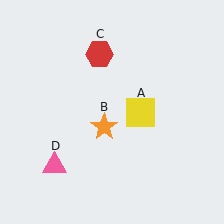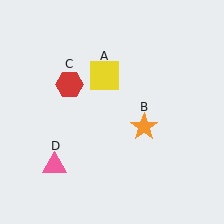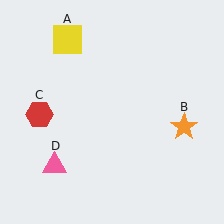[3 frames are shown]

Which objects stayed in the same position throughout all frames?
Pink triangle (object D) remained stationary.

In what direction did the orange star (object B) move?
The orange star (object B) moved right.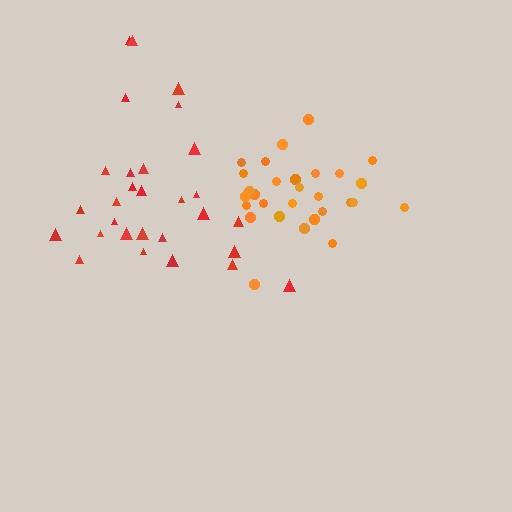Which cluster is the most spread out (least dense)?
Red.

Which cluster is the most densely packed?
Orange.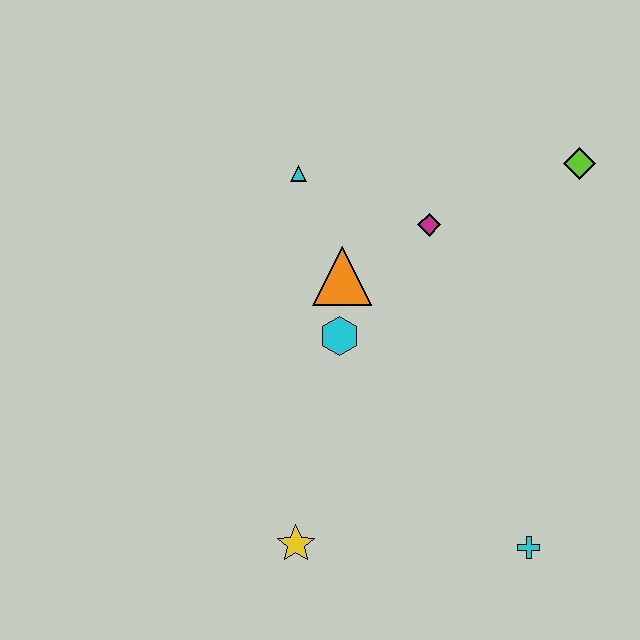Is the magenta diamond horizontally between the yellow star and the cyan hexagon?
No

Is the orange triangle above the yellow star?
Yes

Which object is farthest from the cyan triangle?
The cyan cross is farthest from the cyan triangle.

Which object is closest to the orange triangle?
The cyan hexagon is closest to the orange triangle.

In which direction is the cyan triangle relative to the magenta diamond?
The cyan triangle is to the left of the magenta diamond.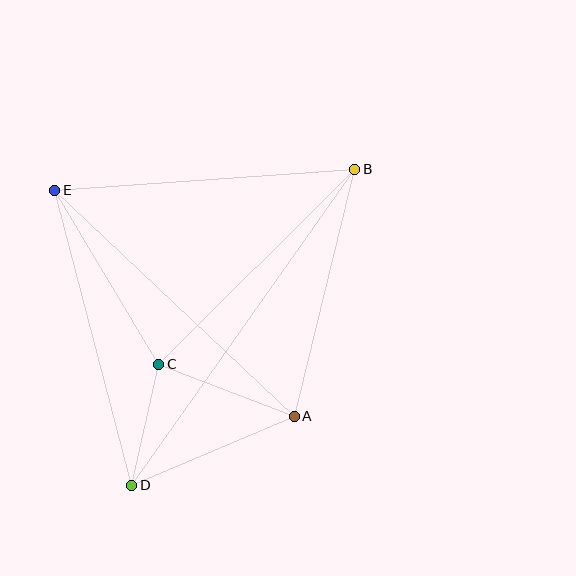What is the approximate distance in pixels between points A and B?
The distance between A and B is approximately 255 pixels.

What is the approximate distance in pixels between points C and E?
The distance between C and E is approximately 203 pixels.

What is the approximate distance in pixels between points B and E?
The distance between B and E is approximately 301 pixels.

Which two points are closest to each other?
Points C and D are closest to each other.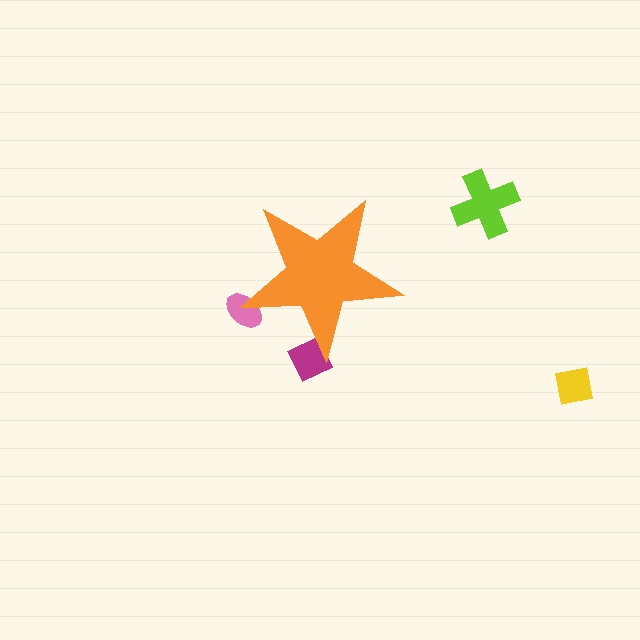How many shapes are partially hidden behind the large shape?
2 shapes are partially hidden.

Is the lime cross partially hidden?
No, the lime cross is fully visible.